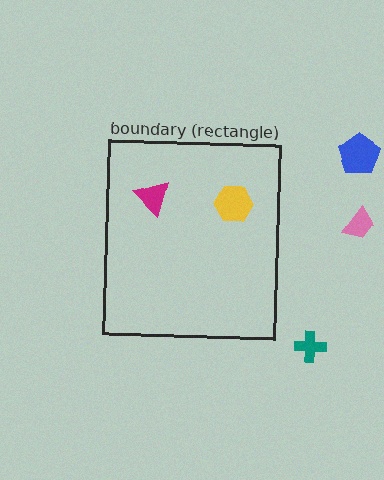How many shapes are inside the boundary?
2 inside, 3 outside.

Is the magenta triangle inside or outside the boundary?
Inside.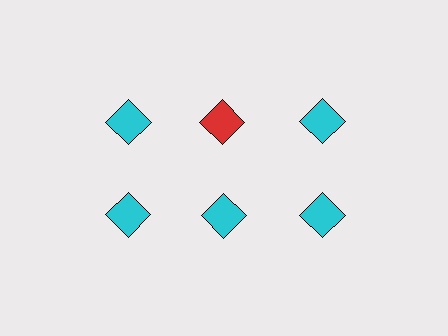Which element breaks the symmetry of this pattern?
The red diamond in the top row, second from left column breaks the symmetry. All other shapes are cyan diamonds.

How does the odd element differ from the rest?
It has a different color: red instead of cyan.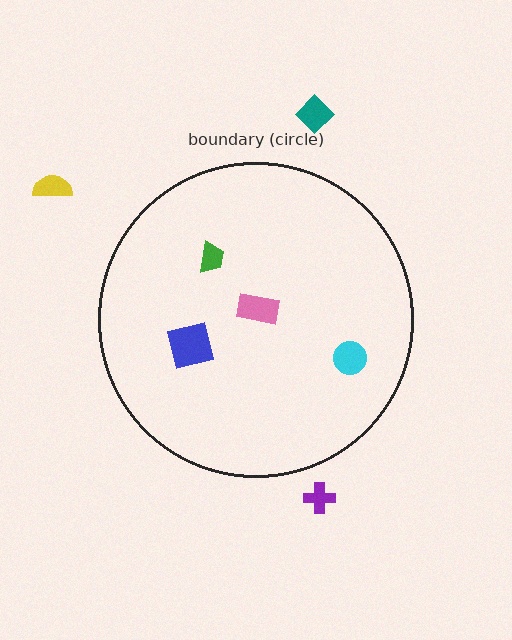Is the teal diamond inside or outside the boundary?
Outside.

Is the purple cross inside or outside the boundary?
Outside.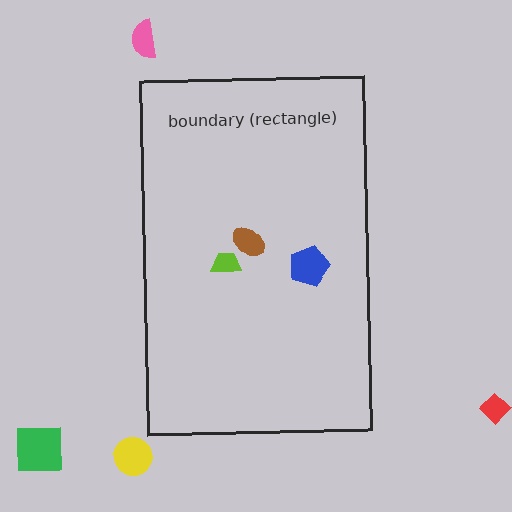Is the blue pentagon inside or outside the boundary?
Inside.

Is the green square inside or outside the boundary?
Outside.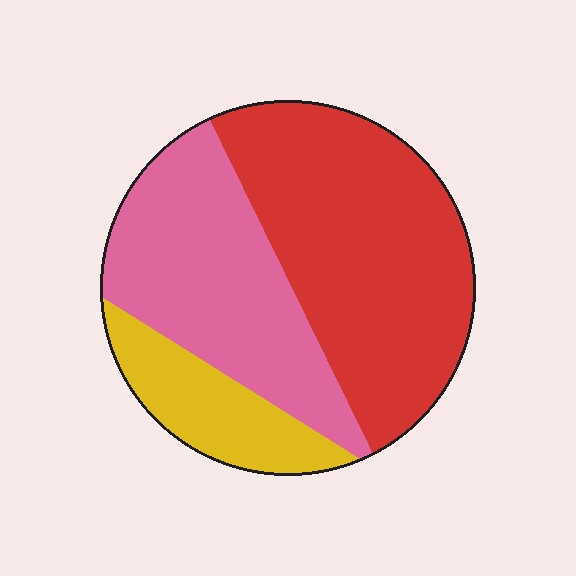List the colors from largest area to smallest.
From largest to smallest: red, pink, yellow.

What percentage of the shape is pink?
Pink takes up between a third and a half of the shape.